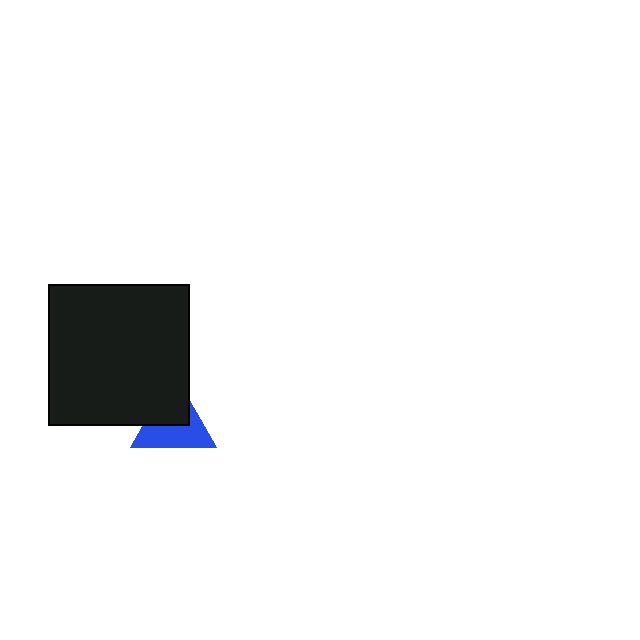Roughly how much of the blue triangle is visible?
About half of it is visible (roughly 55%).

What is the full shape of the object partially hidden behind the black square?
The partially hidden object is a blue triangle.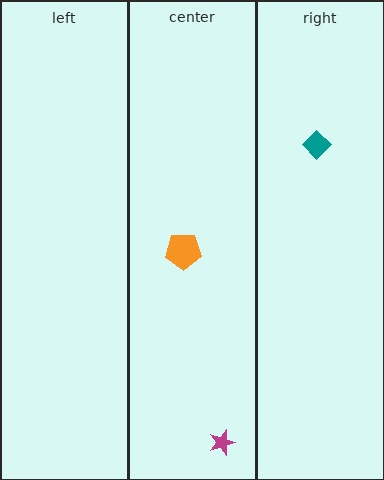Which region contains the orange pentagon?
The center region.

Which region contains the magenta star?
The center region.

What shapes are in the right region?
The teal diamond.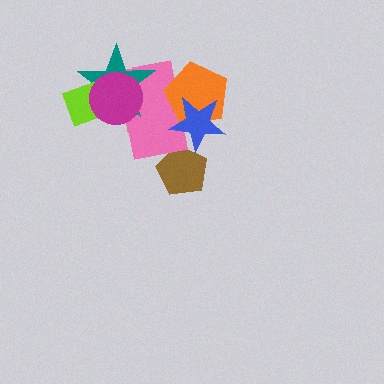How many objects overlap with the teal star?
3 objects overlap with the teal star.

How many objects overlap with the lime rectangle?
3 objects overlap with the lime rectangle.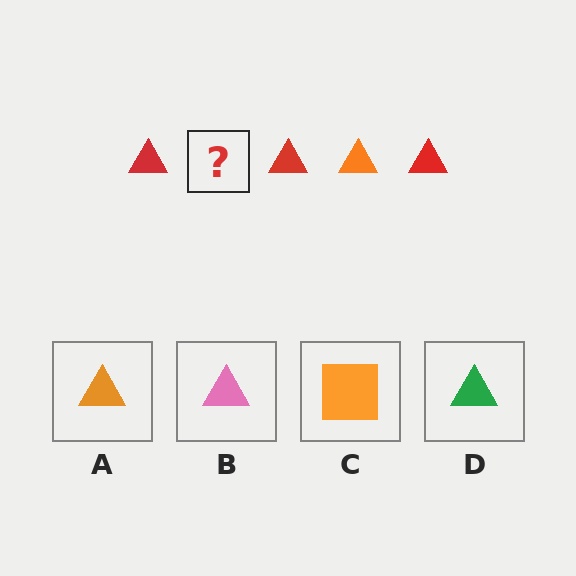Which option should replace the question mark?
Option A.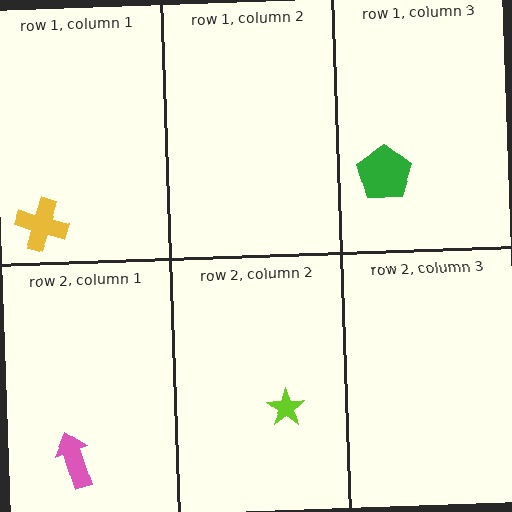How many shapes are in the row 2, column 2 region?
1.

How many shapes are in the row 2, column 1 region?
1.